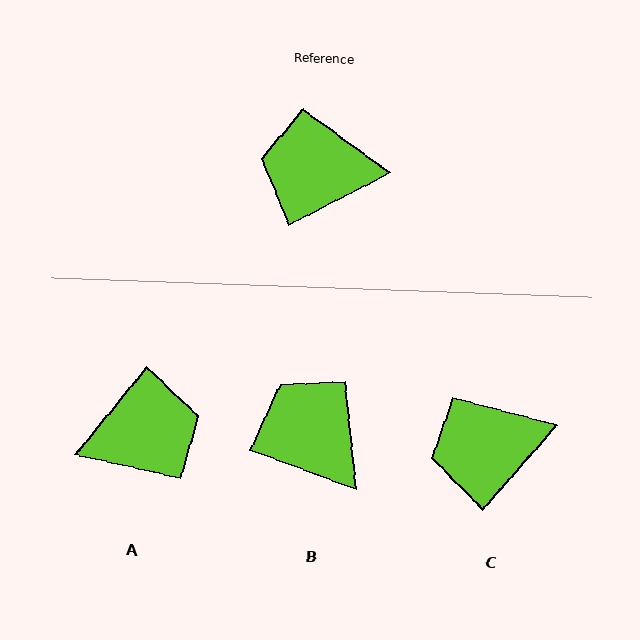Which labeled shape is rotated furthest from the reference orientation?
A, about 156 degrees away.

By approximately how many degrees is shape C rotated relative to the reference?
Approximately 21 degrees counter-clockwise.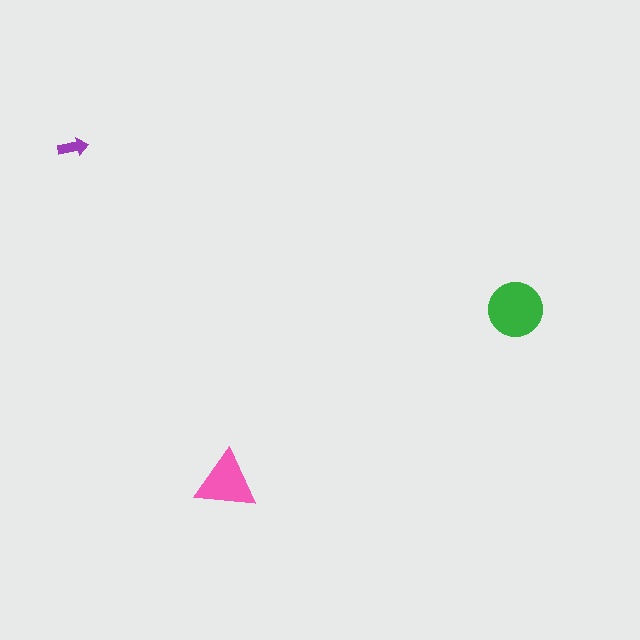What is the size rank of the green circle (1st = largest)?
1st.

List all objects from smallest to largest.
The purple arrow, the pink triangle, the green circle.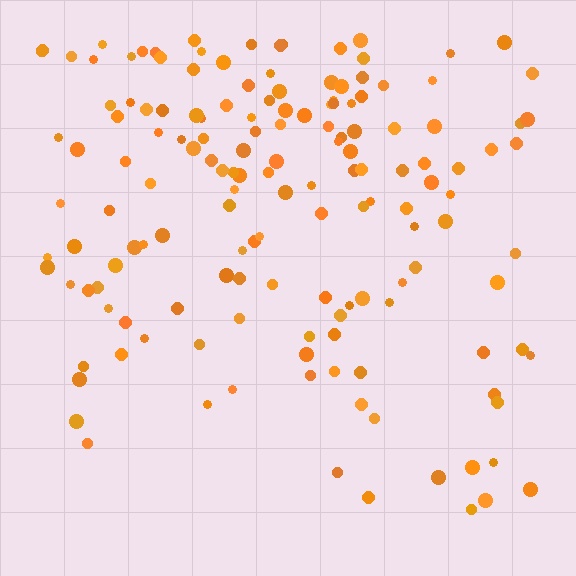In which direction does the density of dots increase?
From bottom to top, with the top side densest.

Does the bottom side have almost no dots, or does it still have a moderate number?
Still a moderate number, just noticeably fewer than the top.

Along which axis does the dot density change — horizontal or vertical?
Vertical.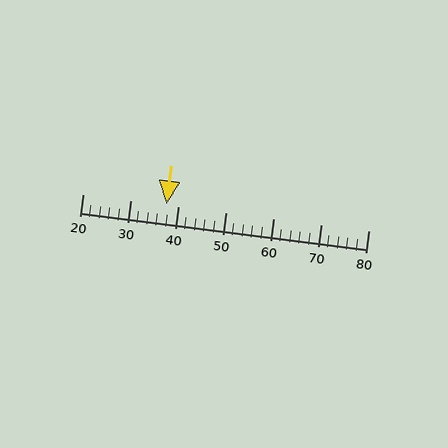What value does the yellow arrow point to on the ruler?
The yellow arrow points to approximately 38.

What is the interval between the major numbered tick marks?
The major tick marks are spaced 10 units apart.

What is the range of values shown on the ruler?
The ruler shows values from 20 to 80.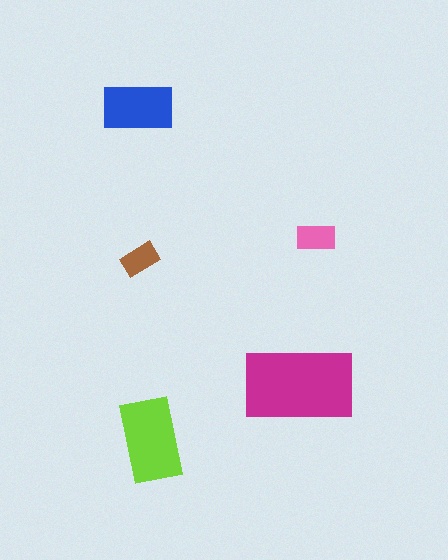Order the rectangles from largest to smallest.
the magenta one, the lime one, the blue one, the pink one, the brown one.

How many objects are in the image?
There are 5 objects in the image.